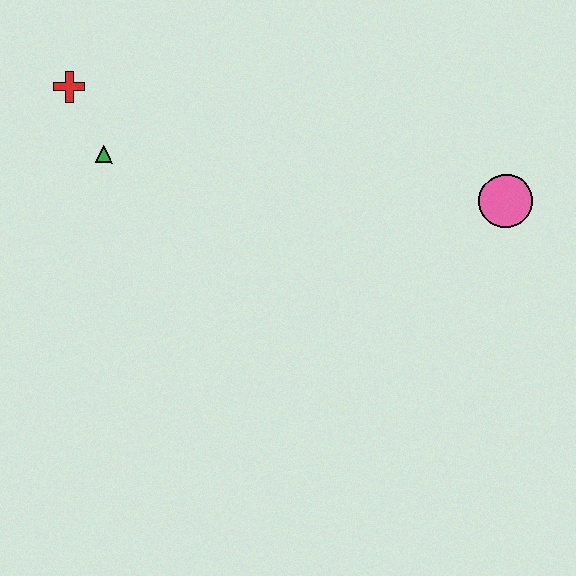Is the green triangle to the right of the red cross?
Yes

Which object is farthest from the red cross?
The pink circle is farthest from the red cross.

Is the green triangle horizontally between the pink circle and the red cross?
Yes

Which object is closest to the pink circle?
The green triangle is closest to the pink circle.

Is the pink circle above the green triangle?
No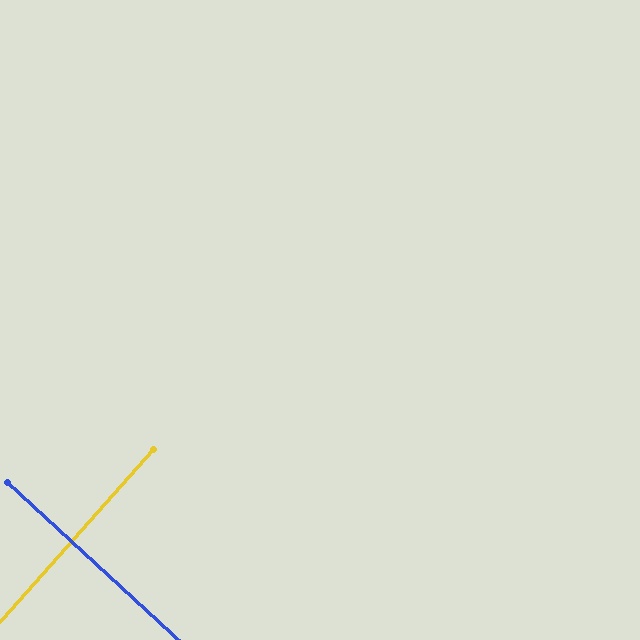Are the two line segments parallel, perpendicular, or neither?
Perpendicular — they meet at approximately 89°.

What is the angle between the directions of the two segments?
Approximately 89 degrees.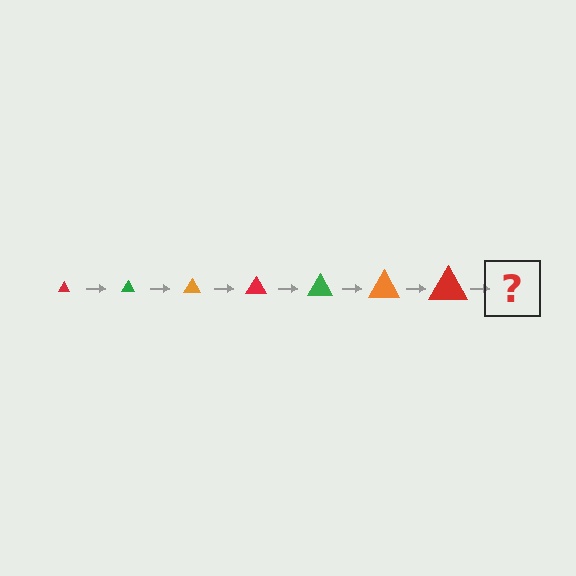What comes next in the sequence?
The next element should be a green triangle, larger than the previous one.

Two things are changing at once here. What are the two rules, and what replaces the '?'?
The two rules are that the triangle grows larger each step and the color cycles through red, green, and orange. The '?' should be a green triangle, larger than the previous one.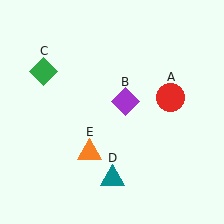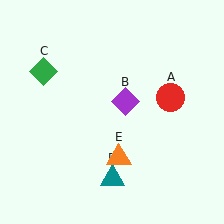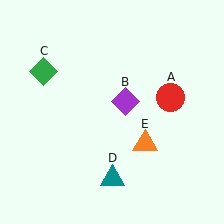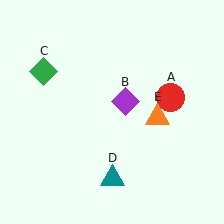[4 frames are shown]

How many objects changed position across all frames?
1 object changed position: orange triangle (object E).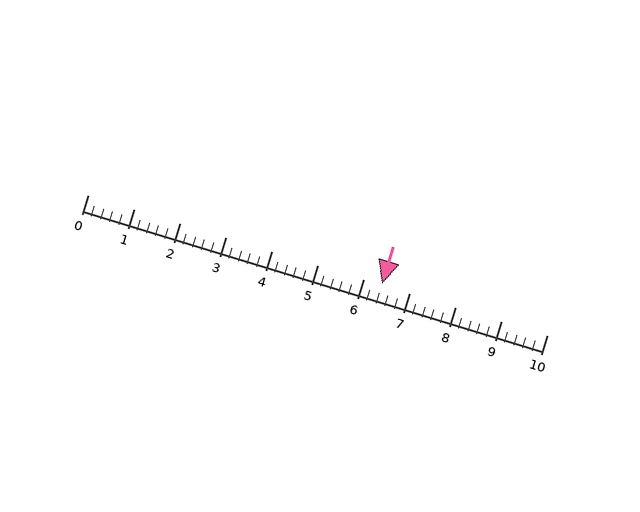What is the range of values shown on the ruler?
The ruler shows values from 0 to 10.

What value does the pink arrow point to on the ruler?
The pink arrow points to approximately 6.4.